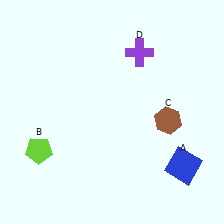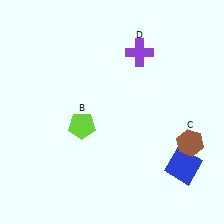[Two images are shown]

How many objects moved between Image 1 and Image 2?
2 objects moved between the two images.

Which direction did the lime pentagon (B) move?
The lime pentagon (B) moved right.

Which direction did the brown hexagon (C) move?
The brown hexagon (C) moved down.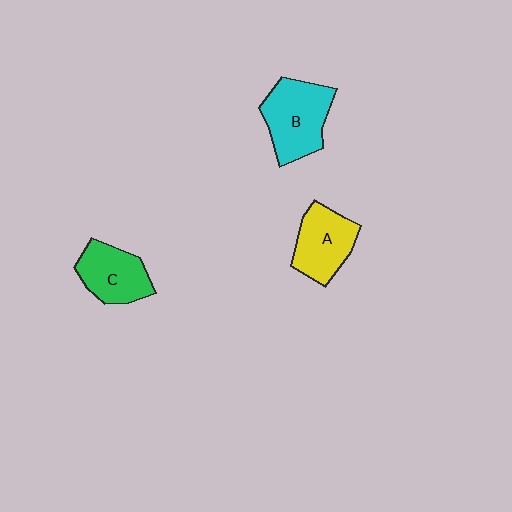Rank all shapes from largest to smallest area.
From largest to smallest: B (cyan), A (yellow), C (green).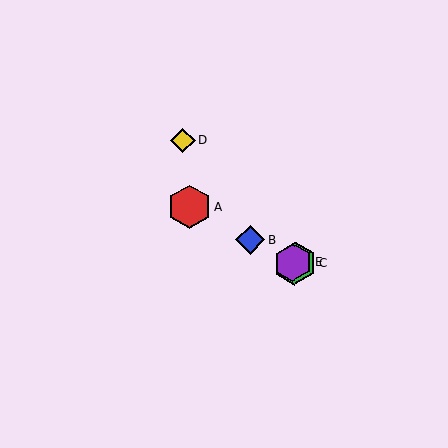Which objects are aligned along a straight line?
Objects A, B, C, E are aligned along a straight line.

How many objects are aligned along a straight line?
4 objects (A, B, C, E) are aligned along a straight line.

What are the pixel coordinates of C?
Object C is at (295, 264).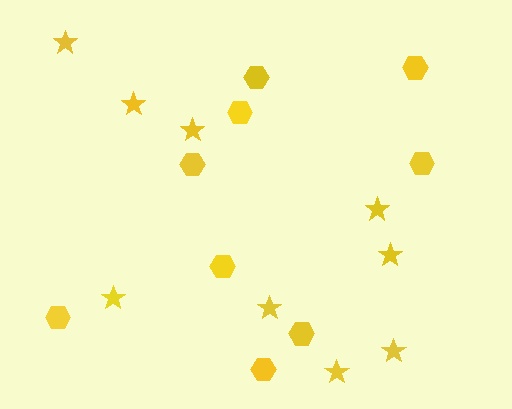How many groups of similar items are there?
There are 2 groups: one group of hexagons (9) and one group of stars (9).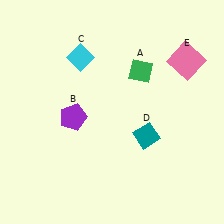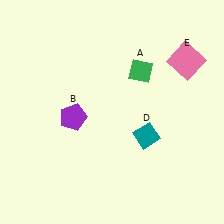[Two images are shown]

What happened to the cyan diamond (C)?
The cyan diamond (C) was removed in Image 2. It was in the top-left area of Image 1.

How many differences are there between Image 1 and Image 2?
There is 1 difference between the two images.